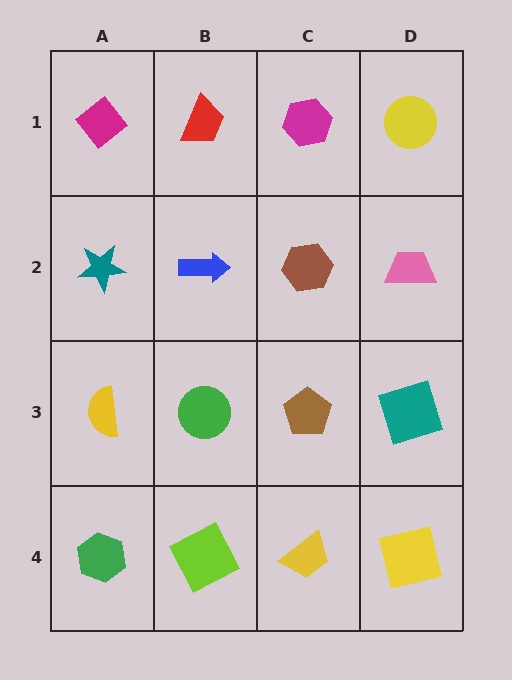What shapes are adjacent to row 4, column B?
A green circle (row 3, column B), a green hexagon (row 4, column A), a yellow trapezoid (row 4, column C).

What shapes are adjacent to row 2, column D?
A yellow circle (row 1, column D), a teal square (row 3, column D), a brown hexagon (row 2, column C).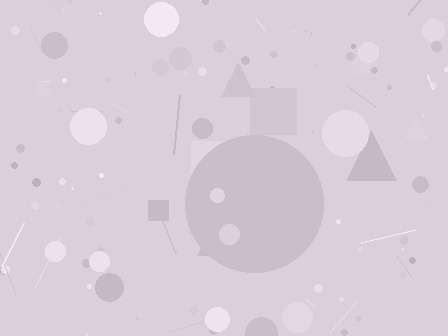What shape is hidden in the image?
A circle is hidden in the image.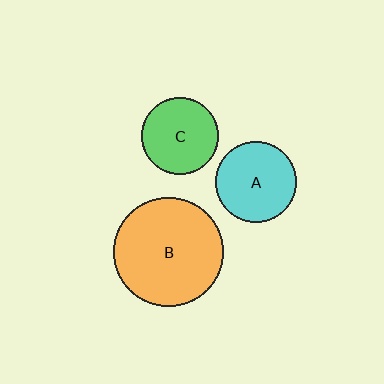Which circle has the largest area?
Circle B (orange).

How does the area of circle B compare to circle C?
Approximately 2.0 times.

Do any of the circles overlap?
No, none of the circles overlap.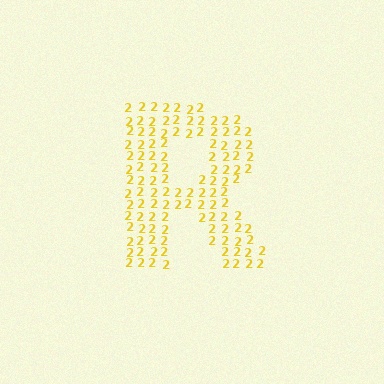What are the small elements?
The small elements are digit 2's.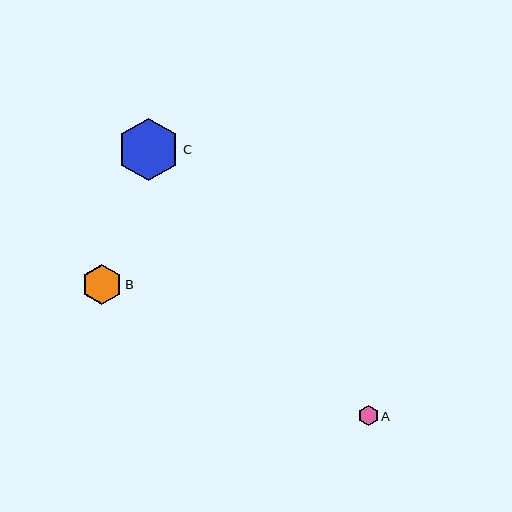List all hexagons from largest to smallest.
From largest to smallest: C, B, A.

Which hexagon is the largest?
Hexagon C is the largest with a size of approximately 63 pixels.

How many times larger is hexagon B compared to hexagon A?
Hexagon B is approximately 2.0 times the size of hexagon A.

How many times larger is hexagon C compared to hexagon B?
Hexagon C is approximately 1.6 times the size of hexagon B.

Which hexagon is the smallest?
Hexagon A is the smallest with a size of approximately 20 pixels.